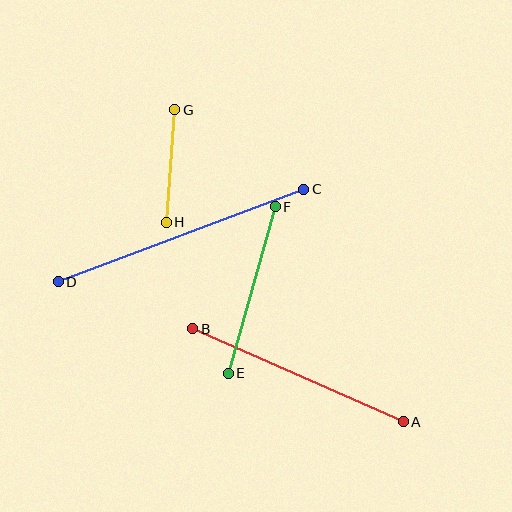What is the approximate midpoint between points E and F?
The midpoint is at approximately (252, 290) pixels.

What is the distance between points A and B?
The distance is approximately 230 pixels.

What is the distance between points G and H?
The distance is approximately 113 pixels.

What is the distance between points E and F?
The distance is approximately 173 pixels.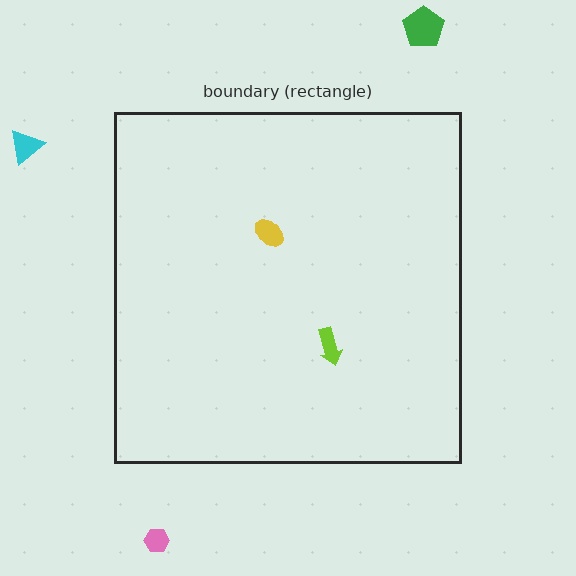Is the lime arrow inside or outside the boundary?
Inside.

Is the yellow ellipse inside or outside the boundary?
Inside.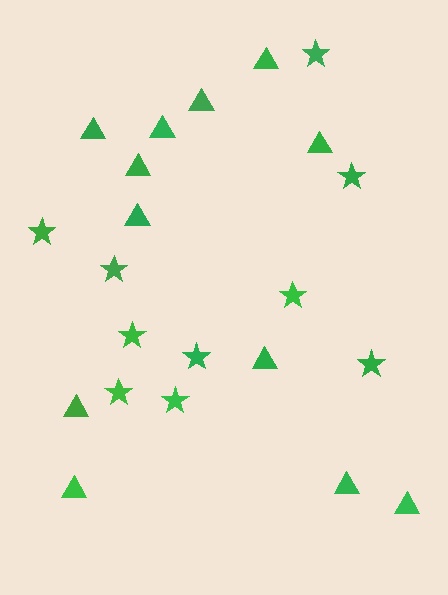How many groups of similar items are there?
There are 2 groups: one group of stars (10) and one group of triangles (12).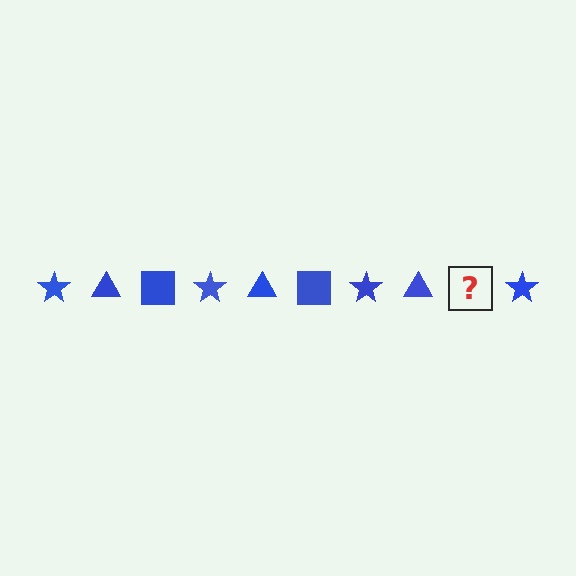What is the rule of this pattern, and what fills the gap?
The rule is that the pattern cycles through star, triangle, square shapes in blue. The gap should be filled with a blue square.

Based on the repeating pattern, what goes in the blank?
The blank should be a blue square.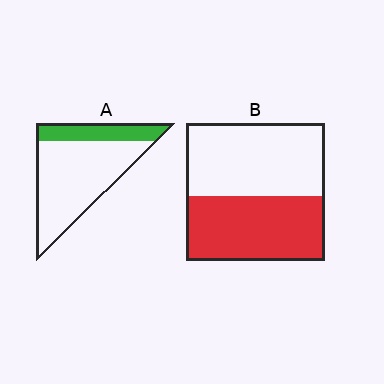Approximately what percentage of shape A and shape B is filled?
A is approximately 25% and B is approximately 45%.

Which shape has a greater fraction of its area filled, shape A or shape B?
Shape B.